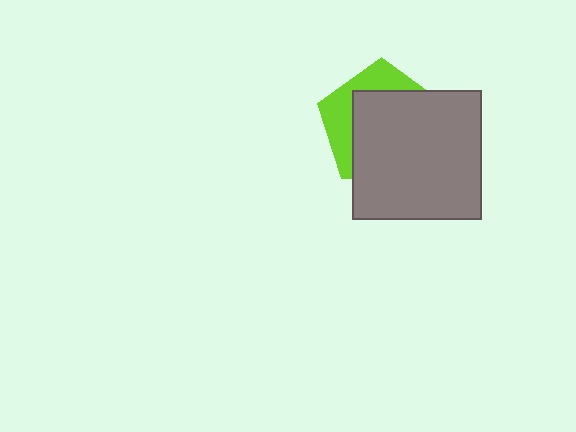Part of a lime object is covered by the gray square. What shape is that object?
It is a pentagon.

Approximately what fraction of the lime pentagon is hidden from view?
Roughly 68% of the lime pentagon is hidden behind the gray square.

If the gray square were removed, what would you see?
You would see the complete lime pentagon.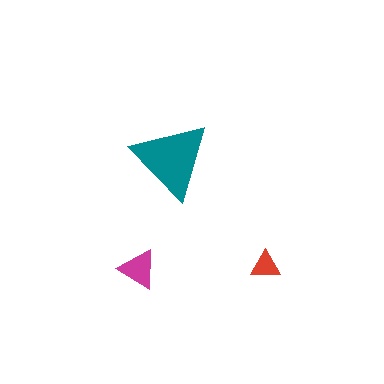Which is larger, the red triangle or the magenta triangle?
The magenta one.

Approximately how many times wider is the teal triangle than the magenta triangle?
About 2 times wider.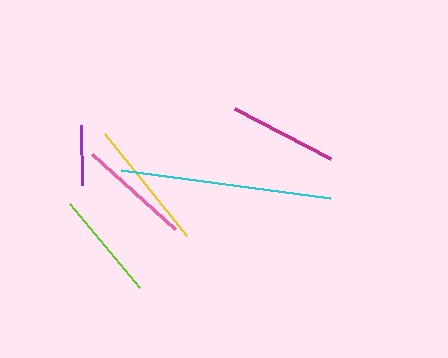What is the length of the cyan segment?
The cyan segment is approximately 210 pixels long.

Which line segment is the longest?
The cyan line is the longest at approximately 210 pixels.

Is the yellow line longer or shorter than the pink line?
The yellow line is longer than the pink line.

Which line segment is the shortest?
The purple line is the shortest at approximately 60 pixels.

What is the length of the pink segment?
The pink segment is approximately 112 pixels long.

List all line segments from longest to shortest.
From longest to shortest: cyan, yellow, pink, lime, magenta, purple.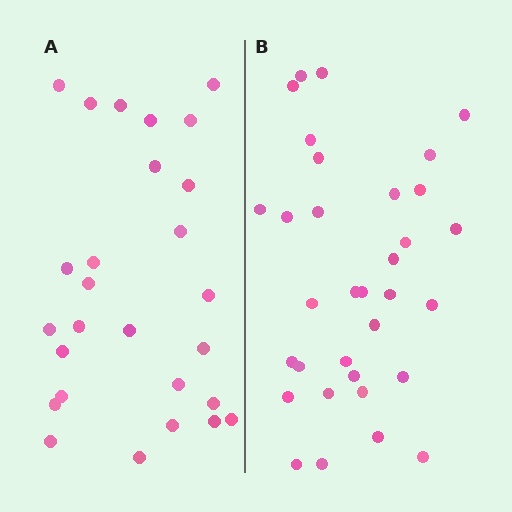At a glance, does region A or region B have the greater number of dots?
Region B (the right region) has more dots.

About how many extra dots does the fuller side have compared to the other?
Region B has about 6 more dots than region A.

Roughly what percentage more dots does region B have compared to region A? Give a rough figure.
About 20% more.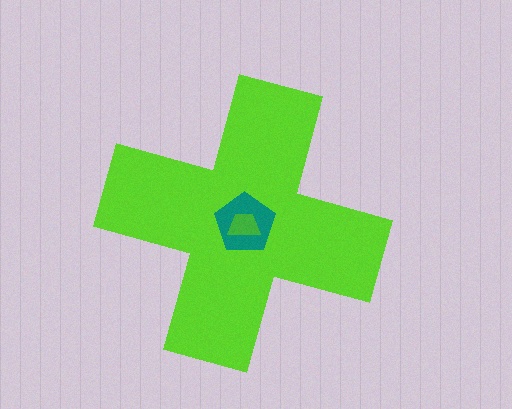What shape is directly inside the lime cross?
The teal pentagon.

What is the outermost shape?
The lime cross.